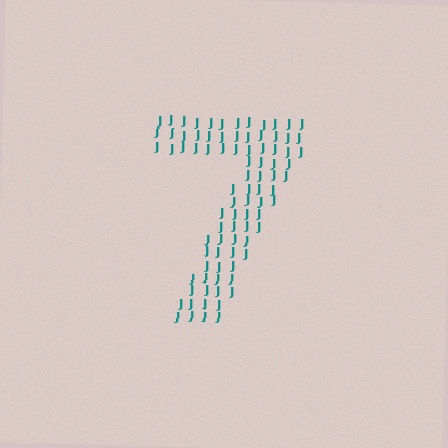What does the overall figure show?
The overall figure shows the digit 7.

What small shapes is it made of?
It is made of small letter J's.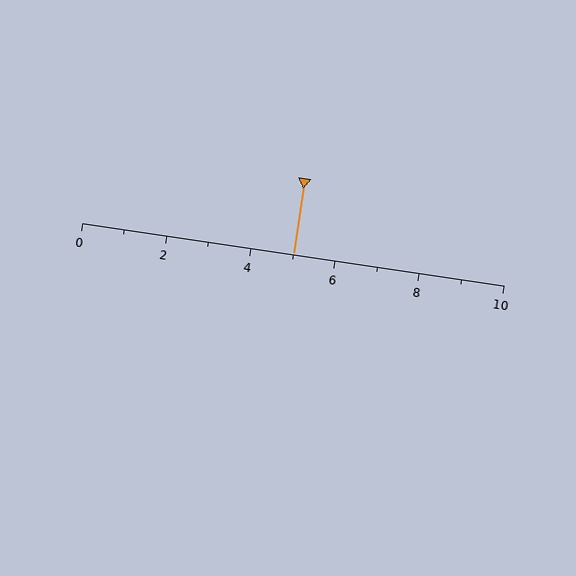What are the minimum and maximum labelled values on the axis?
The axis runs from 0 to 10.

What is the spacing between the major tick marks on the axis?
The major ticks are spaced 2 apart.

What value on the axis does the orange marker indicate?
The marker indicates approximately 5.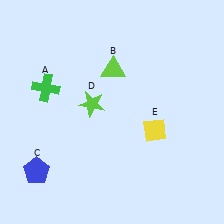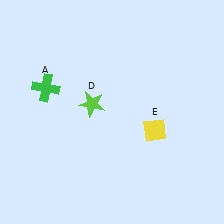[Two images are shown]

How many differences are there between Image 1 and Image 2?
There are 2 differences between the two images.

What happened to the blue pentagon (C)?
The blue pentagon (C) was removed in Image 2. It was in the bottom-left area of Image 1.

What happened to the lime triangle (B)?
The lime triangle (B) was removed in Image 2. It was in the top-right area of Image 1.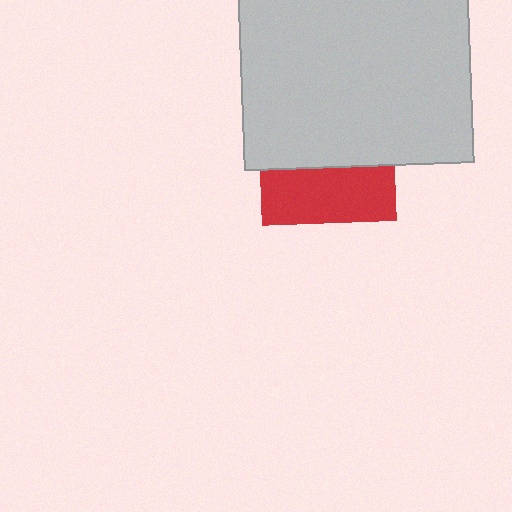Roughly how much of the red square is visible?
A small part of it is visible (roughly 40%).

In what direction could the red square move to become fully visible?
The red square could move down. That would shift it out from behind the light gray rectangle entirely.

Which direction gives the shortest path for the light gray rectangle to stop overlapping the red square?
Moving up gives the shortest separation.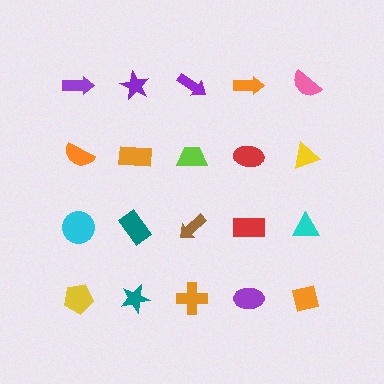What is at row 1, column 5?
A pink semicircle.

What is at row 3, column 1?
A cyan circle.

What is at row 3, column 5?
A cyan triangle.